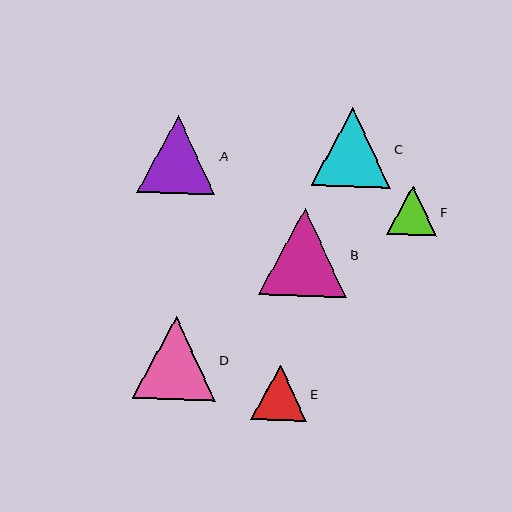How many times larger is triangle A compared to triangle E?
Triangle A is approximately 1.4 times the size of triangle E.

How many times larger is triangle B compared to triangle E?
Triangle B is approximately 1.6 times the size of triangle E.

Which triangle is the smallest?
Triangle F is the smallest with a size of approximately 49 pixels.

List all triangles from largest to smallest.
From largest to smallest: B, D, C, A, E, F.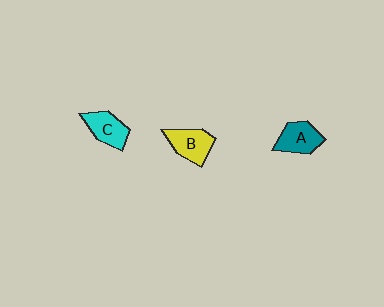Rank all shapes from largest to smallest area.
From largest to smallest: B (yellow), C (cyan), A (teal).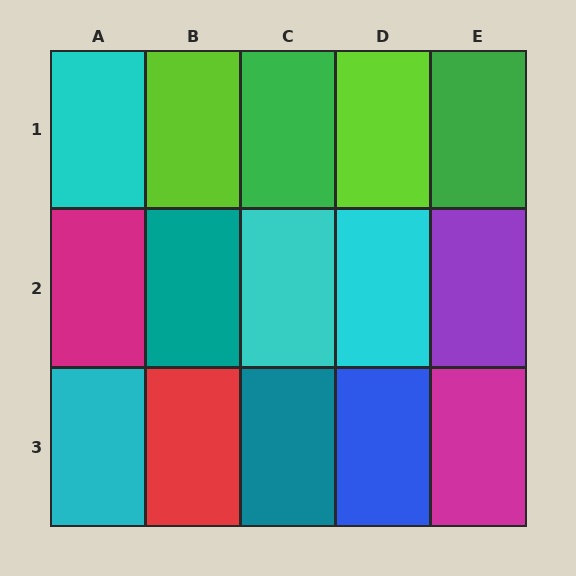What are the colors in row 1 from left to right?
Cyan, lime, green, lime, green.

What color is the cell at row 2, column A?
Magenta.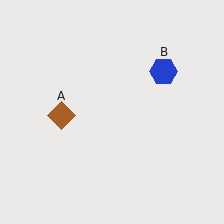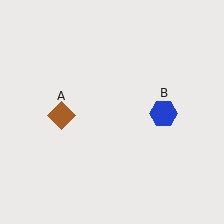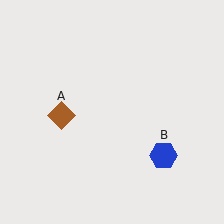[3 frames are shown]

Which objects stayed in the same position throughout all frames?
Brown diamond (object A) remained stationary.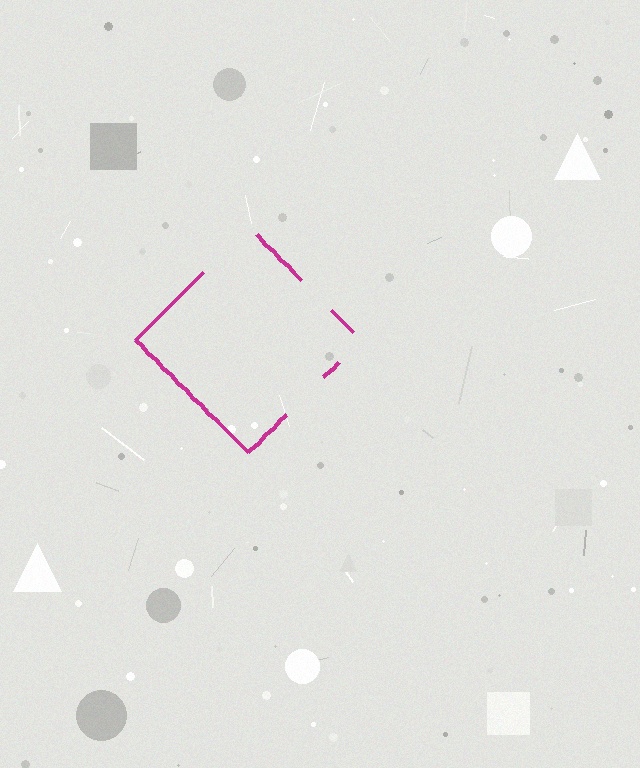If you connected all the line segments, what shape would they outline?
They would outline a diamond.